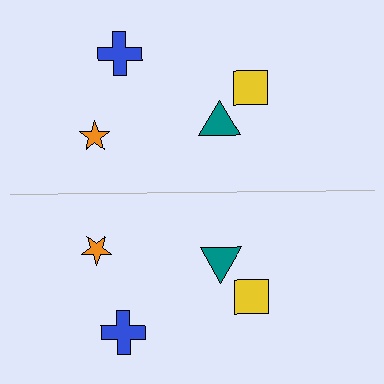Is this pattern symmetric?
Yes, this pattern has bilateral (reflection) symmetry.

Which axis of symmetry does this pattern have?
The pattern has a horizontal axis of symmetry running through the center of the image.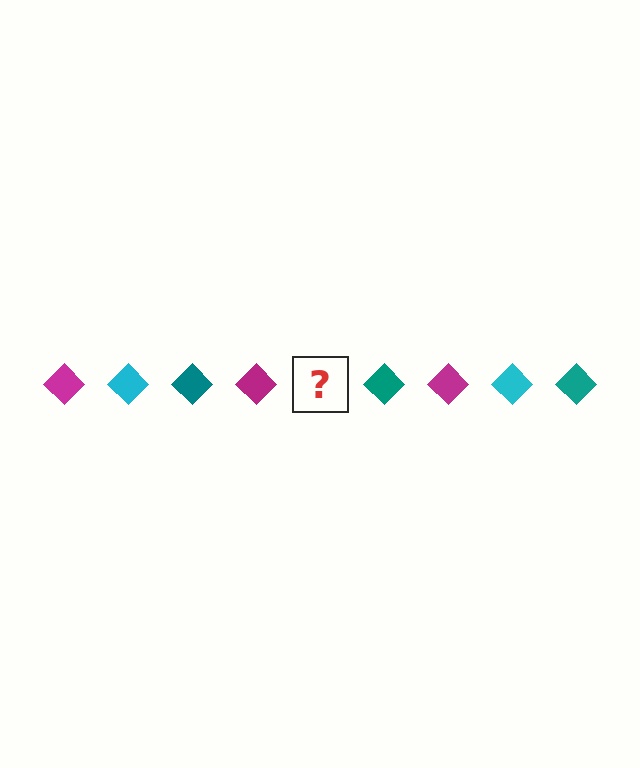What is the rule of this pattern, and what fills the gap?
The rule is that the pattern cycles through magenta, cyan, teal diamonds. The gap should be filled with a cyan diamond.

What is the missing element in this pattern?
The missing element is a cyan diamond.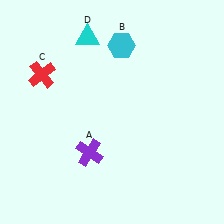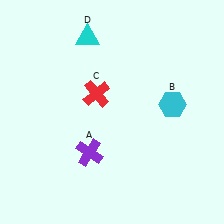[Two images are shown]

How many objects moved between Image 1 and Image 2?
2 objects moved between the two images.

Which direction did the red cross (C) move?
The red cross (C) moved right.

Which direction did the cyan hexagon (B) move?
The cyan hexagon (B) moved down.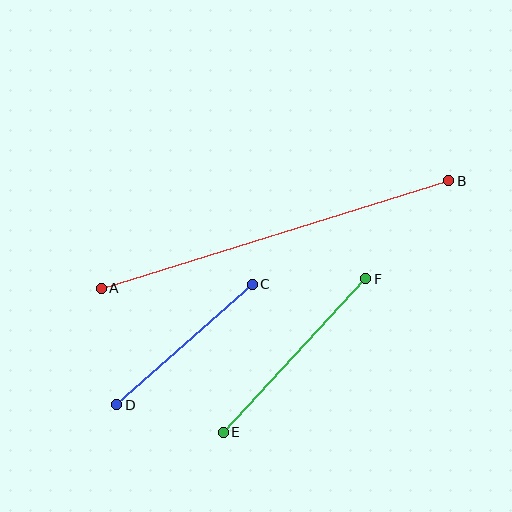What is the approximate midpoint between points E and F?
The midpoint is at approximately (295, 355) pixels.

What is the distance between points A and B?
The distance is approximately 364 pixels.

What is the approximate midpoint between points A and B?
The midpoint is at approximately (275, 235) pixels.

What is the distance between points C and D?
The distance is approximately 182 pixels.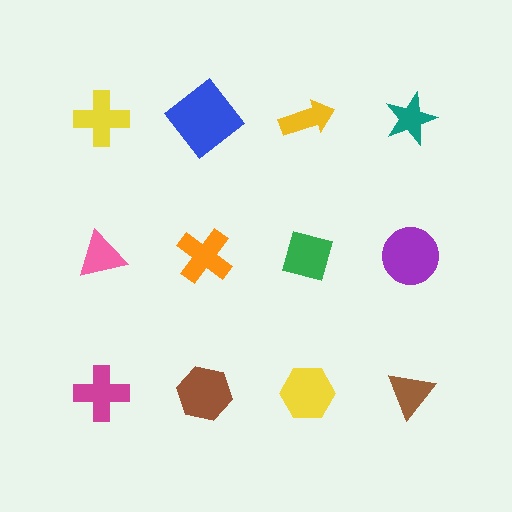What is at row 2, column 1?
A pink triangle.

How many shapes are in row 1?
4 shapes.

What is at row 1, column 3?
A yellow arrow.